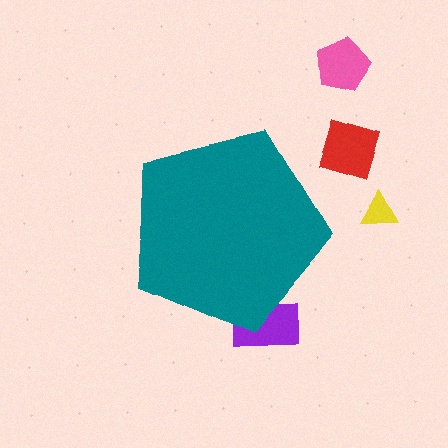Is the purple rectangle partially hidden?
Yes, the purple rectangle is partially hidden behind the teal pentagon.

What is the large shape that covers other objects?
A teal pentagon.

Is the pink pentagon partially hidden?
No, the pink pentagon is fully visible.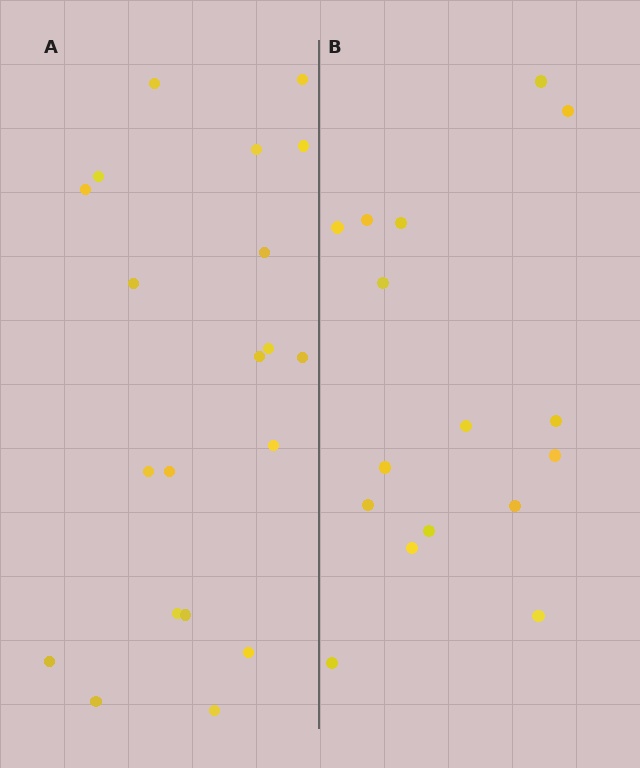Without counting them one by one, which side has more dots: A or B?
Region A (the left region) has more dots.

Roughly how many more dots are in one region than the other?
Region A has about 4 more dots than region B.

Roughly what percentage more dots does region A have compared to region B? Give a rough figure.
About 25% more.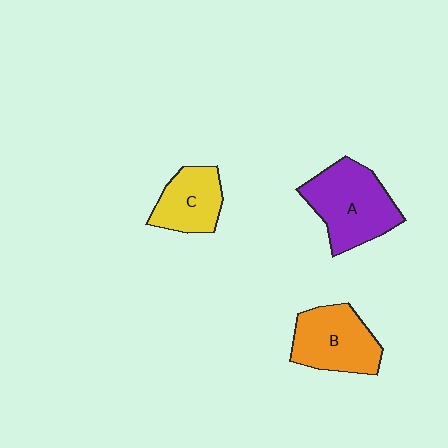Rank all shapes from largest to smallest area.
From largest to smallest: A (purple), B (orange), C (yellow).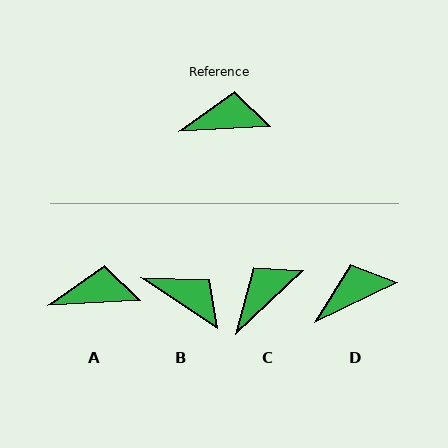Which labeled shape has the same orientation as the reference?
A.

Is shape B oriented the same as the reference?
No, it is off by about 37 degrees.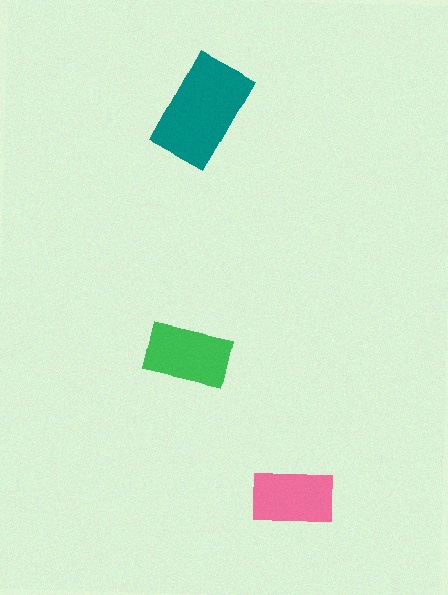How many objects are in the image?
There are 3 objects in the image.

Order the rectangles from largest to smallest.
the teal one, the green one, the pink one.